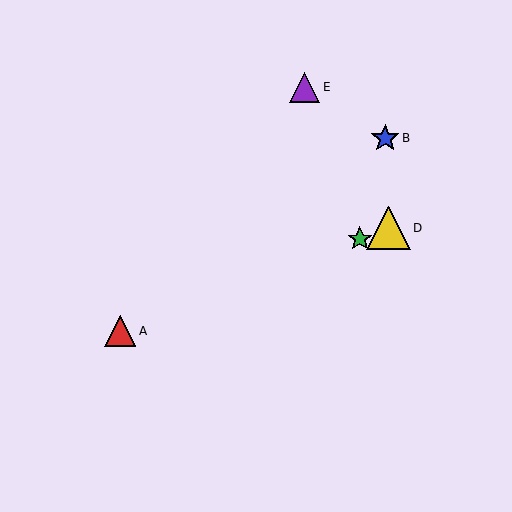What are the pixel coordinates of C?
Object C is at (360, 239).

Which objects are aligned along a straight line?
Objects A, C, D are aligned along a straight line.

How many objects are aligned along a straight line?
3 objects (A, C, D) are aligned along a straight line.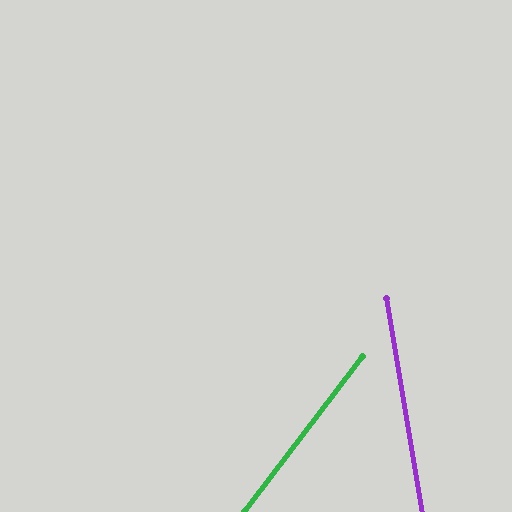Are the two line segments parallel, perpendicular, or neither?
Neither parallel nor perpendicular — they differ by about 47°.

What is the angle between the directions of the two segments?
Approximately 47 degrees.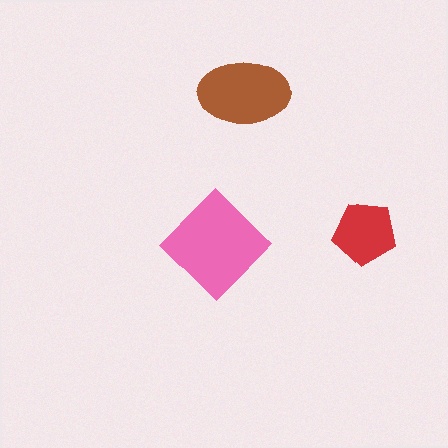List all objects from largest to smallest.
The pink diamond, the brown ellipse, the red pentagon.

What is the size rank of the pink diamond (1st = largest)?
1st.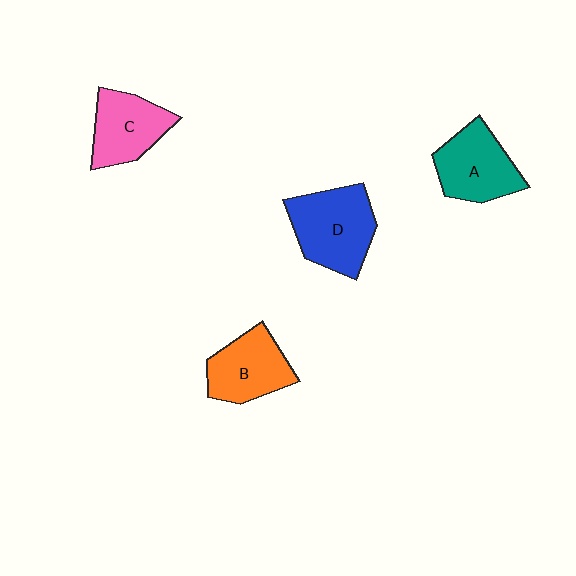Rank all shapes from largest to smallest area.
From largest to smallest: D (blue), A (teal), B (orange), C (pink).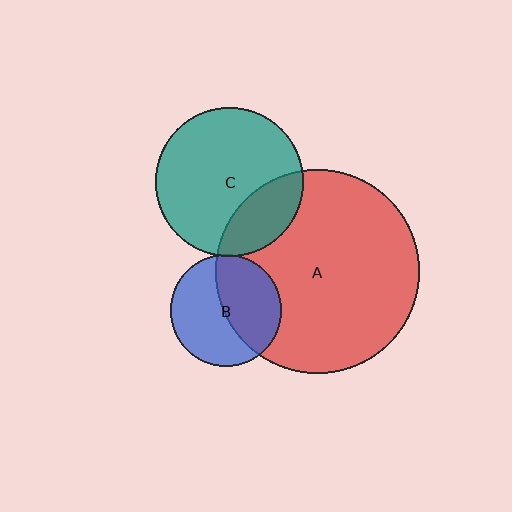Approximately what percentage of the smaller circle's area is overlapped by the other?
Approximately 5%.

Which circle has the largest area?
Circle A (red).